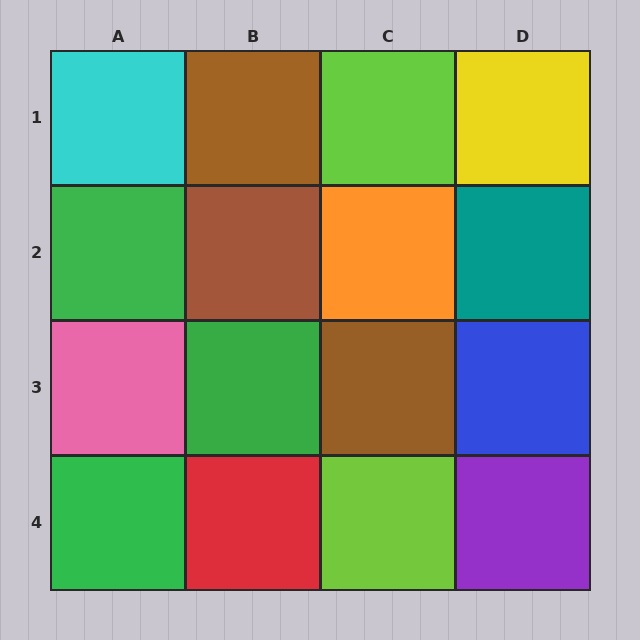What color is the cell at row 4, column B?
Red.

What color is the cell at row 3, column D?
Blue.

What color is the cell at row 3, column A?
Pink.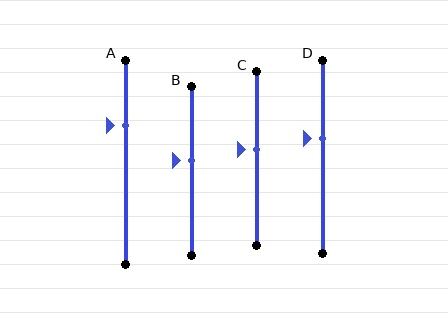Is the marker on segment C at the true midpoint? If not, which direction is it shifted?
No, the marker on segment C is shifted upward by about 5% of the segment length.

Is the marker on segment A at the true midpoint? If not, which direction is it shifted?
No, the marker on segment A is shifted upward by about 18% of the segment length.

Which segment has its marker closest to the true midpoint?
Segment C has its marker closest to the true midpoint.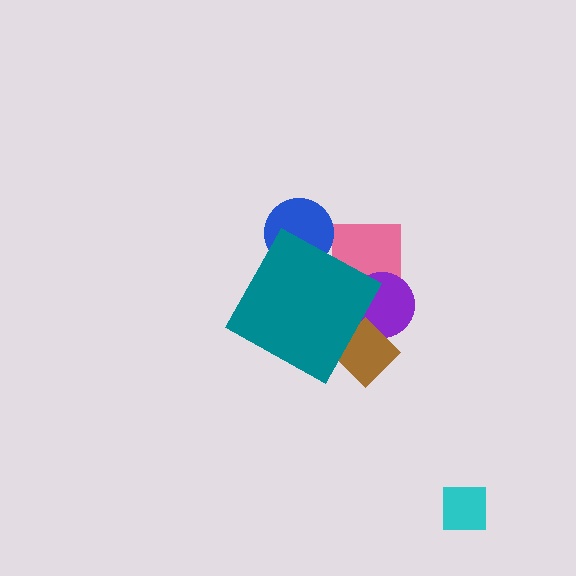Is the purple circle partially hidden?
Yes, the purple circle is partially hidden behind the teal diamond.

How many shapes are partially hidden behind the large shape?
5 shapes are partially hidden.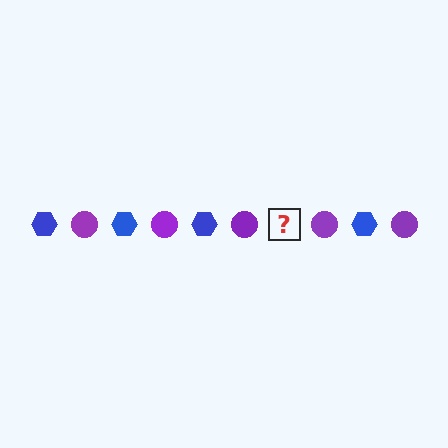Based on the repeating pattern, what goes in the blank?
The blank should be a blue hexagon.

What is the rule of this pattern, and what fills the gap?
The rule is that the pattern alternates between blue hexagon and purple circle. The gap should be filled with a blue hexagon.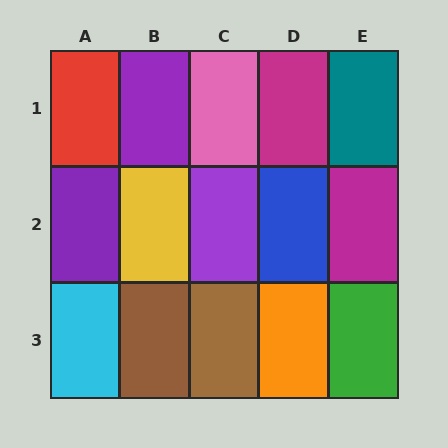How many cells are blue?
1 cell is blue.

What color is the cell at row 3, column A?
Cyan.